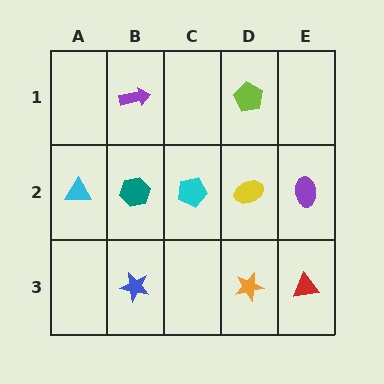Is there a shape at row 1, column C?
No, that cell is empty.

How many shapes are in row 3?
3 shapes.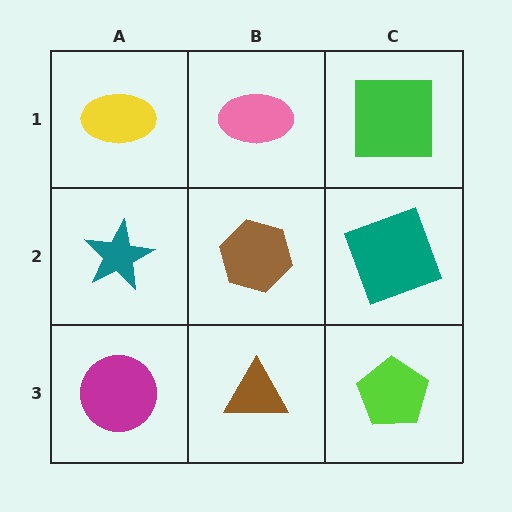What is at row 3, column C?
A lime pentagon.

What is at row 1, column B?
A pink ellipse.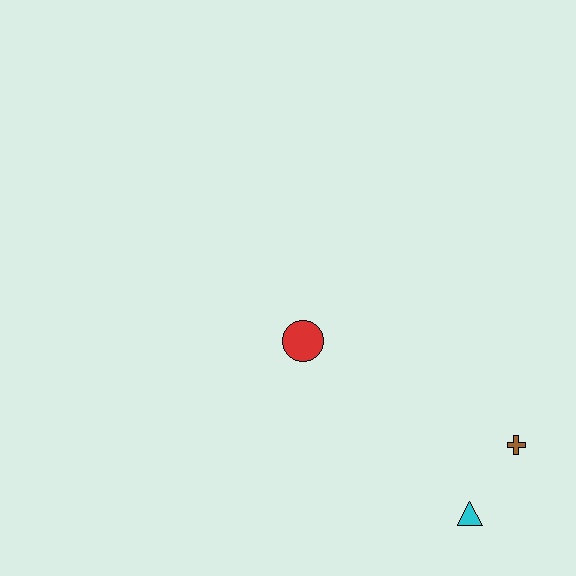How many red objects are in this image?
There is 1 red object.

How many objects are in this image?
There are 3 objects.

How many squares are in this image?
There are no squares.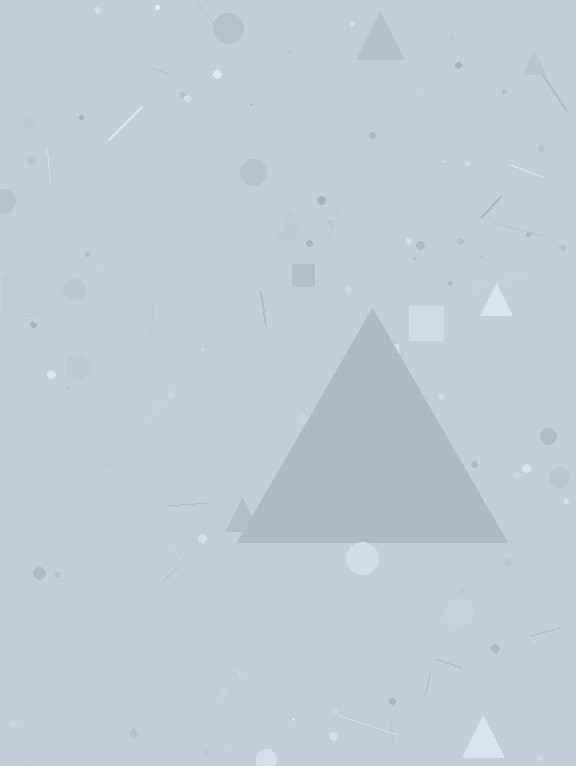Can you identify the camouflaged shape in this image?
The camouflaged shape is a triangle.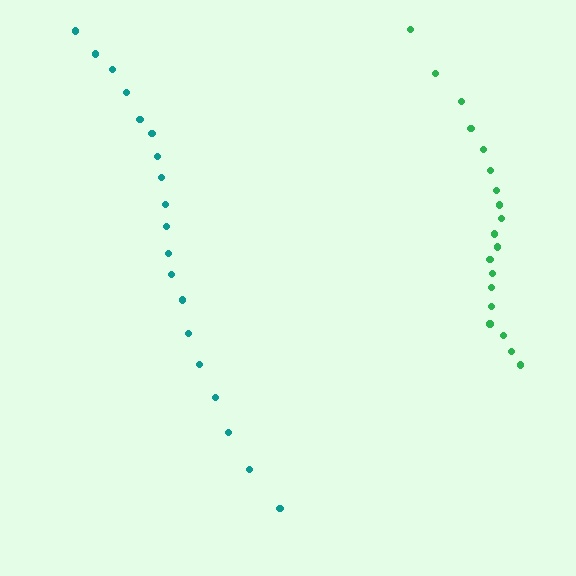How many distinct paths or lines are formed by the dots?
There are 2 distinct paths.